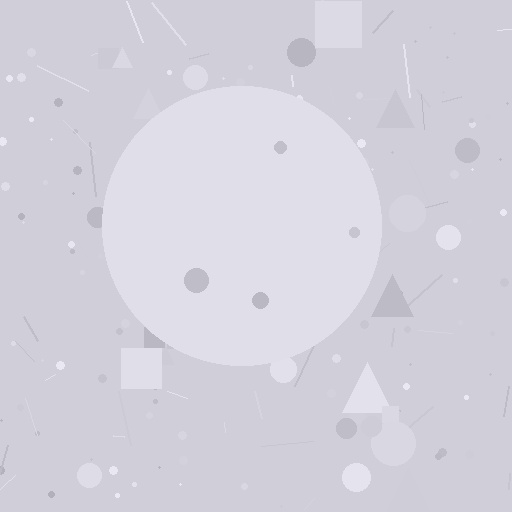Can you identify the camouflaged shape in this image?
The camouflaged shape is a circle.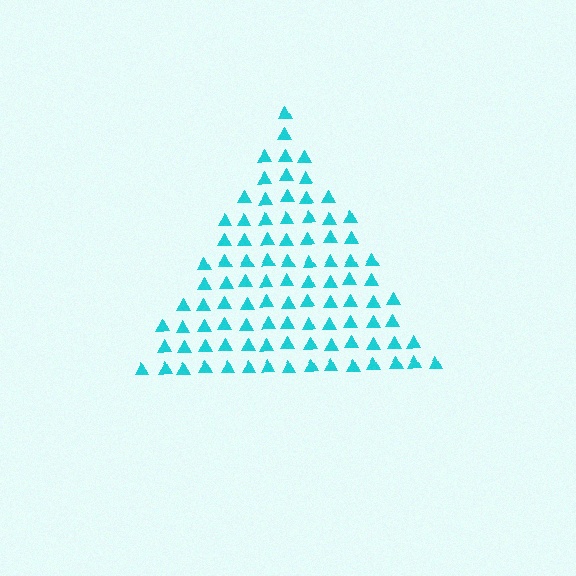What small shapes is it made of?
It is made of small triangles.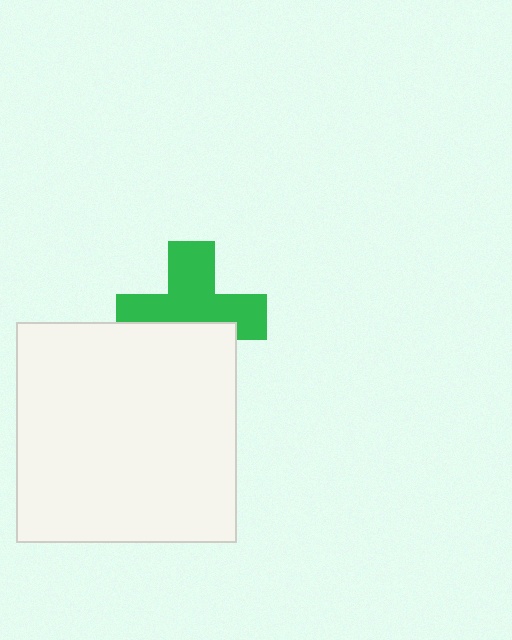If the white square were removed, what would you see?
You would see the complete green cross.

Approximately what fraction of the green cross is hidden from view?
Roughly 39% of the green cross is hidden behind the white square.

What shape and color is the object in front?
The object in front is a white square.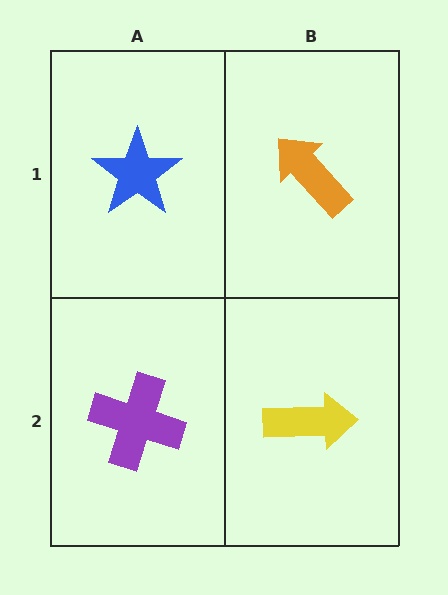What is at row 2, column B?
A yellow arrow.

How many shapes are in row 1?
2 shapes.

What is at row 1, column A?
A blue star.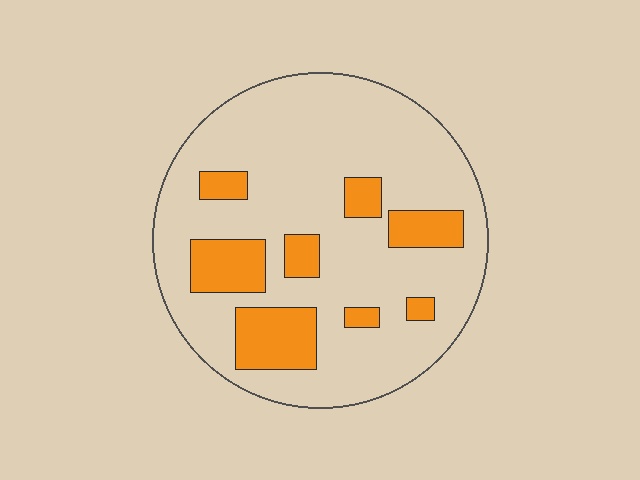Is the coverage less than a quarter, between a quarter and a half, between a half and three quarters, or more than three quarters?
Less than a quarter.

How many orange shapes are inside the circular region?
8.